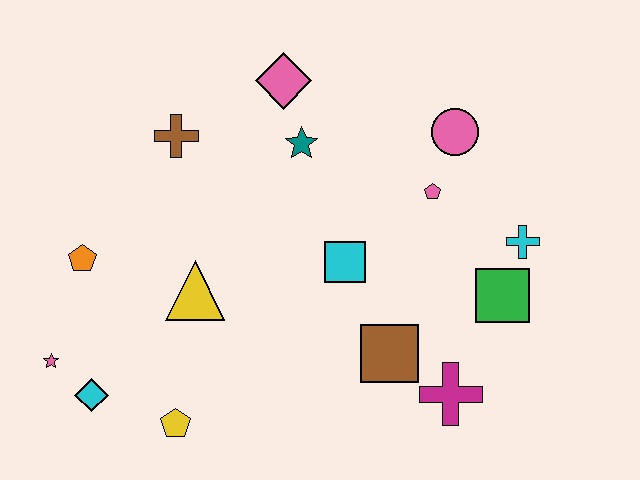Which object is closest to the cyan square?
The brown square is closest to the cyan square.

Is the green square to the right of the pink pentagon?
Yes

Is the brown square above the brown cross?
No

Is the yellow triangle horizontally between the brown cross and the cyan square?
Yes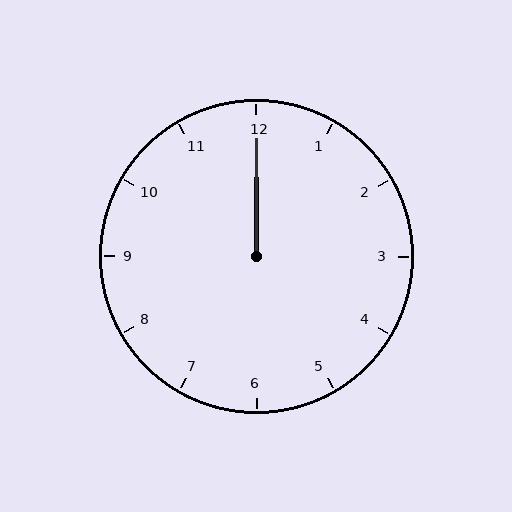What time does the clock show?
12:00.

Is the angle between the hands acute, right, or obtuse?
It is acute.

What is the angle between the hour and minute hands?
Approximately 0 degrees.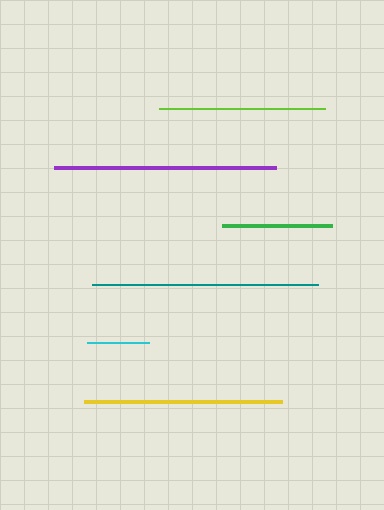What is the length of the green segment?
The green segment is approximately 110 pixels long.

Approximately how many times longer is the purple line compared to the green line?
The purple line is approximately 2.0 times the length of the green line.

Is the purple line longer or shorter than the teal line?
The teal line is longer than the purple line.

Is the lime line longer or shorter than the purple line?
The purple line is longer than the lime line.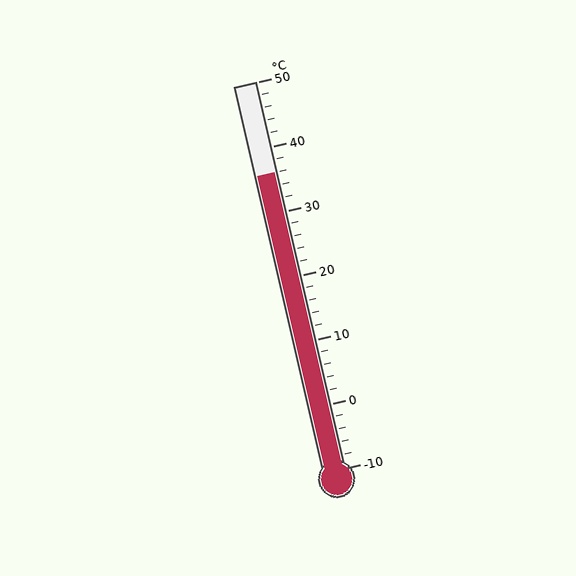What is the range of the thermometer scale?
The thermometer scale ranges from -10°C to 50°C.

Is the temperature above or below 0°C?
The temperature is above 0°C.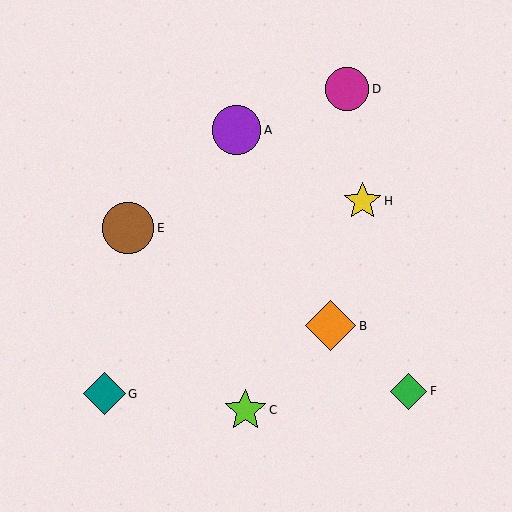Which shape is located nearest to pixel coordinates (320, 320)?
The orange diamond (labeled B) at (331, 326) is nearest to that location.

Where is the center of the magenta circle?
The center of the magenta circle is at (347, 89).